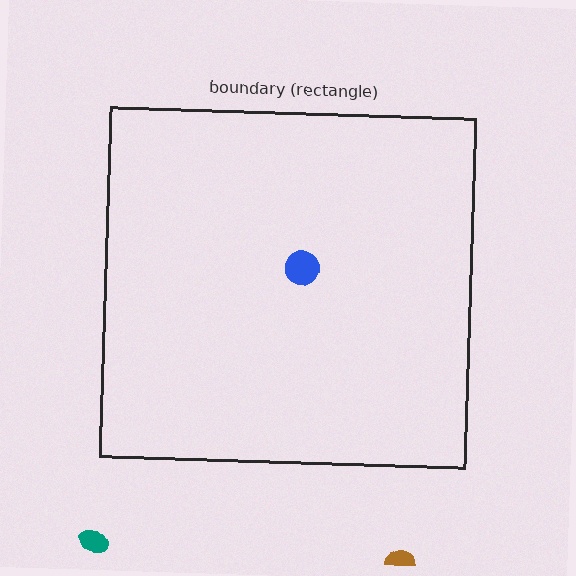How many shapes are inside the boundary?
1 inside, 2 outside.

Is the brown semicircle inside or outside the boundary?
Outside.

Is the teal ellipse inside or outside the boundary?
Outside.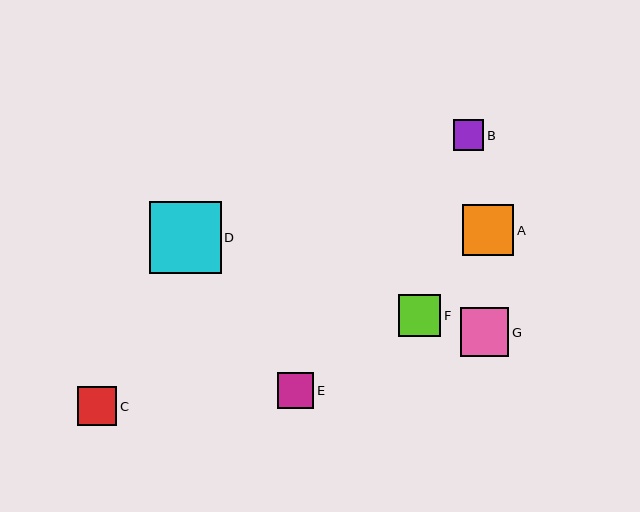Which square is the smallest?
Square B is the smallest with a size of approximately 31 pixels.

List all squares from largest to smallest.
From largest to smallest: D, A, G, F, C, E, B.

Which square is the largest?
Square D is the largest with a size of approximately 72 pixels.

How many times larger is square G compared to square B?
Square G is approximately 1.6 times the size of square B.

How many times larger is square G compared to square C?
Square G is approximately 1.2 times the size of square C.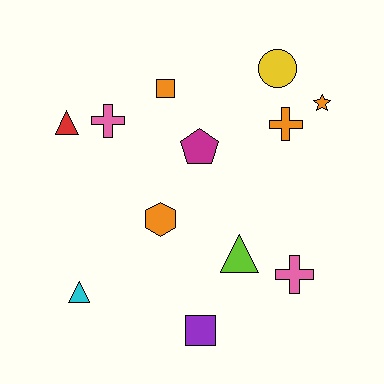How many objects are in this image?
There are 12 objects.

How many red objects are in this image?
There is 1 red object.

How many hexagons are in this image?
There is 1 hexagon.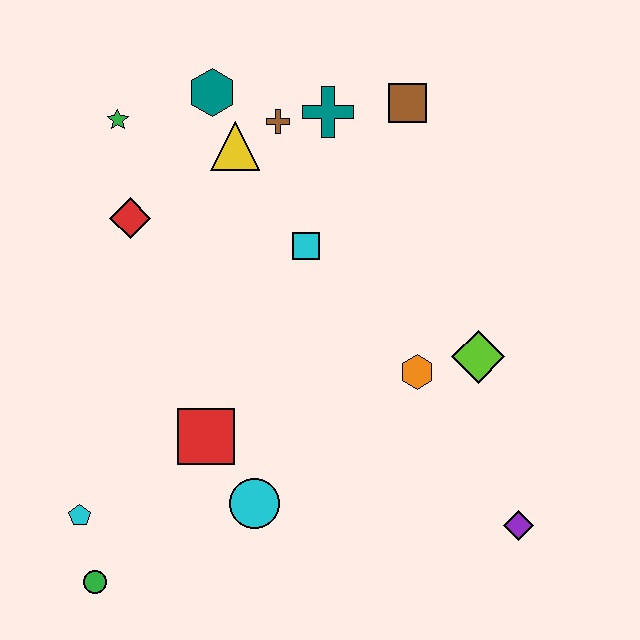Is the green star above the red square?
Yes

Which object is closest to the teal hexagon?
The yellow triangle is closest to the teal hexagon.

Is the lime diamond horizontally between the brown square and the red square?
No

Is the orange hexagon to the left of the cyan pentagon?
No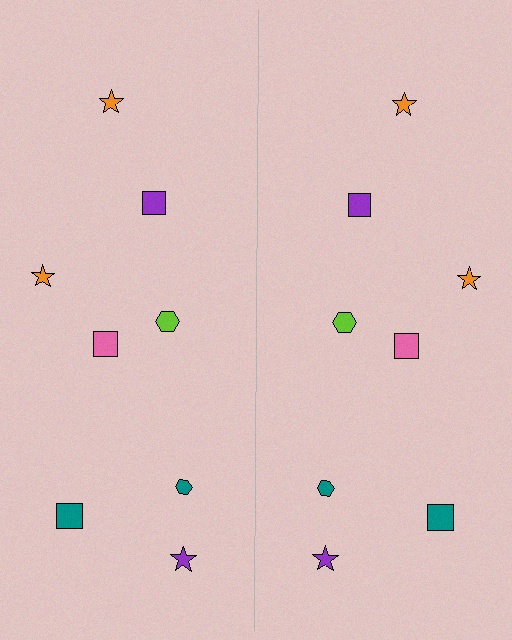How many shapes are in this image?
There are 16 shapes in this image.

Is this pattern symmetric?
Yes, this pattern has bilateral (reflection) symmetry.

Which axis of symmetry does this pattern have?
The pattern has a vertical axis of symmetry running through the center of the image.